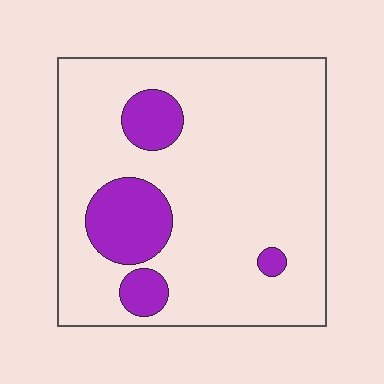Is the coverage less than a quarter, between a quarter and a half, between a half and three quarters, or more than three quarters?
Less than a quarter.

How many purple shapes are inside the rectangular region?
4.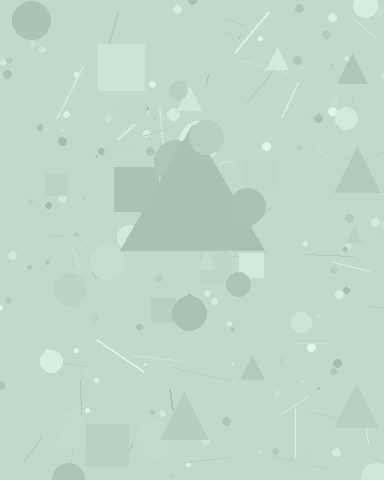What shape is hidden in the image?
A triangle is hidden in the image.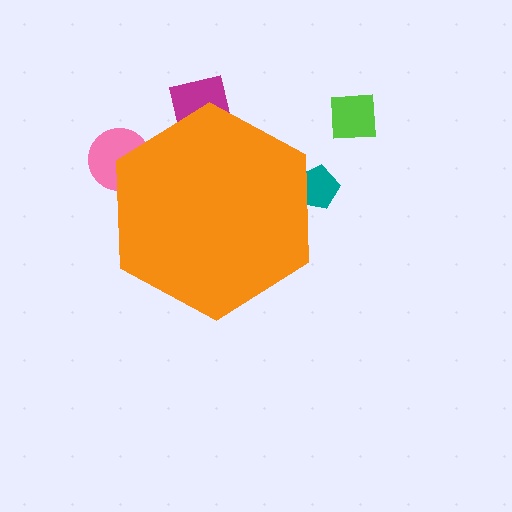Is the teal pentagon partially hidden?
Yes, the teal pentagon is partially hidden behind the orange hexagon.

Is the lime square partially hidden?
No, the lime square is fully visible.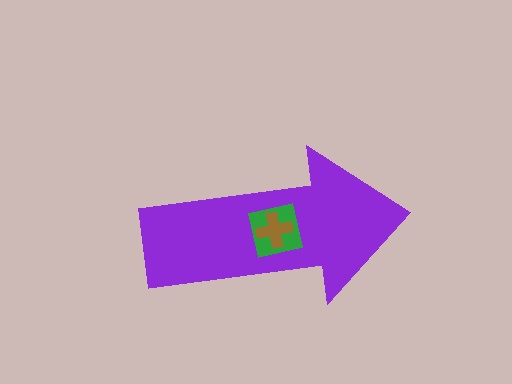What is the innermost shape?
The brown cross.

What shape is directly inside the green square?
The brown cross.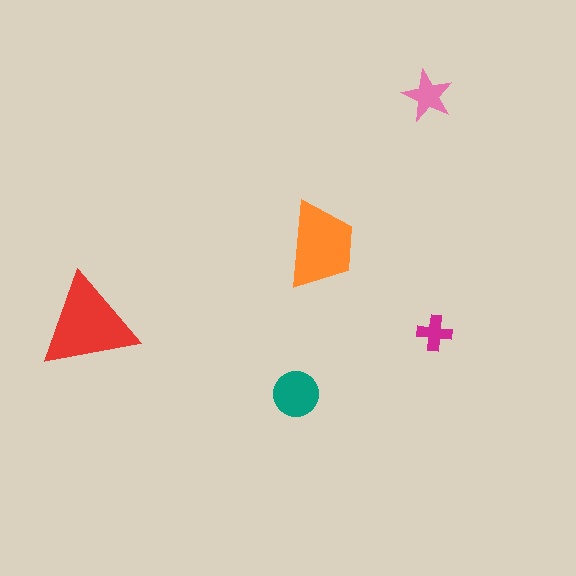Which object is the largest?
The red triangle.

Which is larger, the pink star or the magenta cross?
The pink star.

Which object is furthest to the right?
The magenta cross is rightmost.